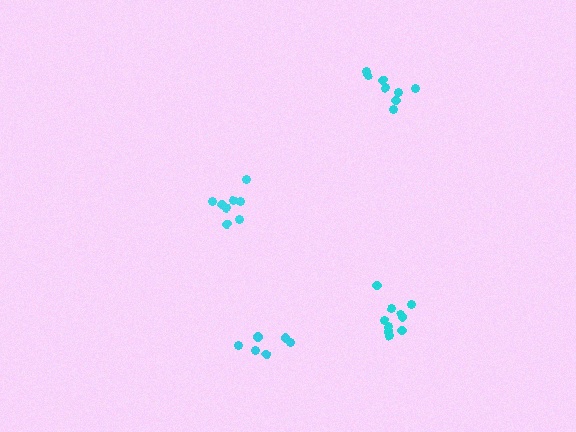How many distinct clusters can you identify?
There are 4 distinct clusters.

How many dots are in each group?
Group 1: 8 dots, Group 2: 10 dots, Group 3: 8 dots, Group 4: 6 dots (32 total).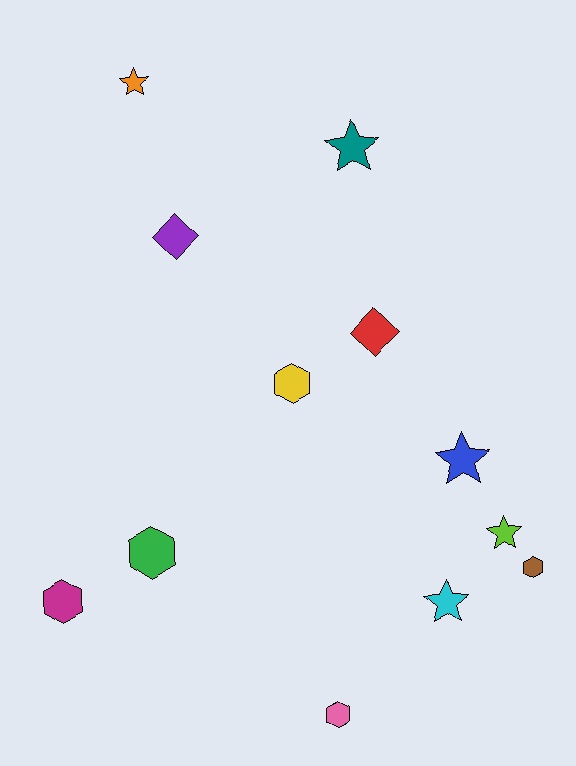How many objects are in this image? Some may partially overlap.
There are 12 objects.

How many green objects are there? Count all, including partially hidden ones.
There is 1 green object.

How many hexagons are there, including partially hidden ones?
There are 5 hexagons.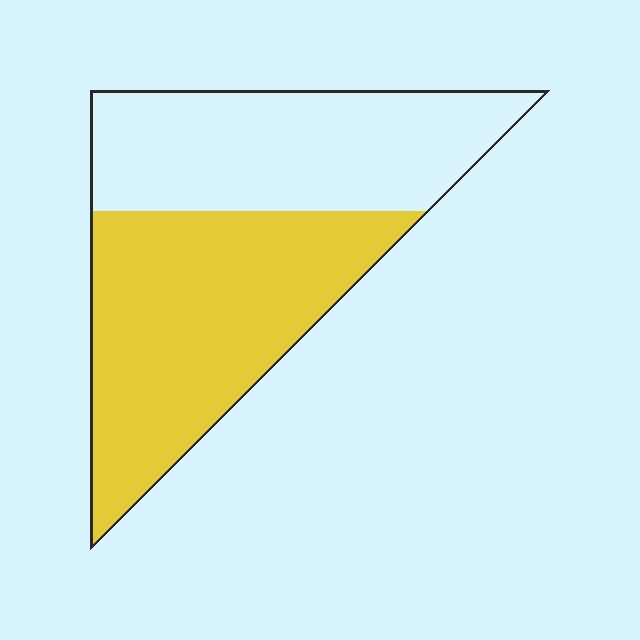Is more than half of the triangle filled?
Yes.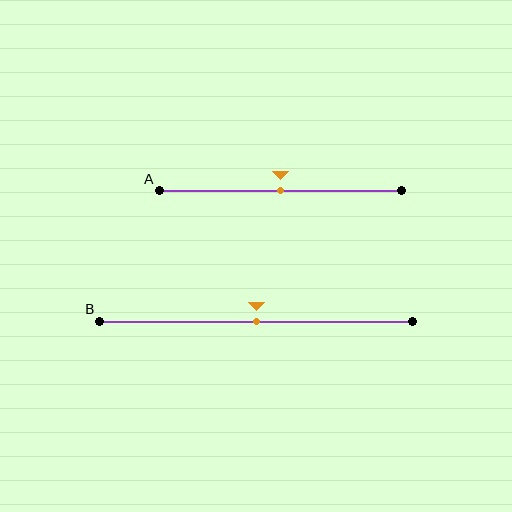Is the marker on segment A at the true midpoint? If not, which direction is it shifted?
Yes, the marker on segment A is at the true midpoint.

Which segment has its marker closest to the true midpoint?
Segment A has its marker closest to the true midpoint.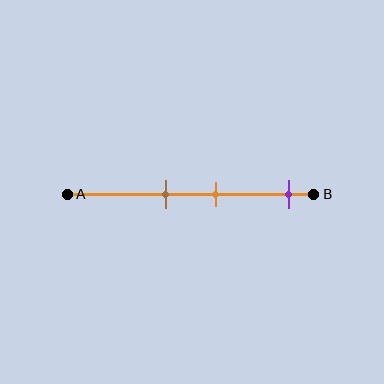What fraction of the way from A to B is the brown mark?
The brown mark is approximately 40% (0.4) of the way from A to B.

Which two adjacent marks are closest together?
The brown and orange marks are the closest adjacent pair.